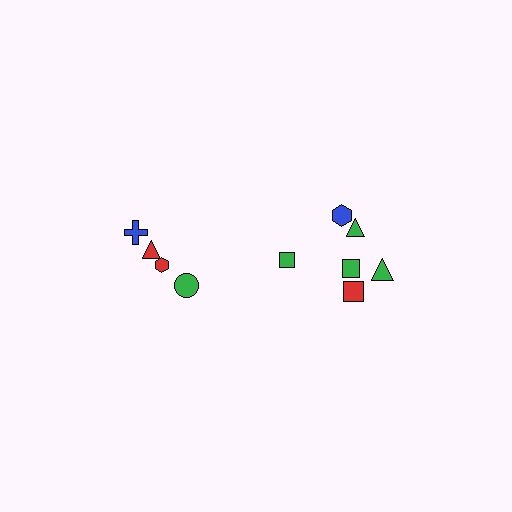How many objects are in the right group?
There are 6 objects.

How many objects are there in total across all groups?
There are 10 objects.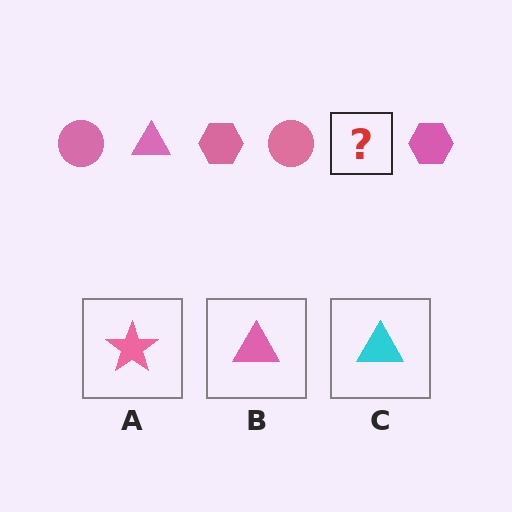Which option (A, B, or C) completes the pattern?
B.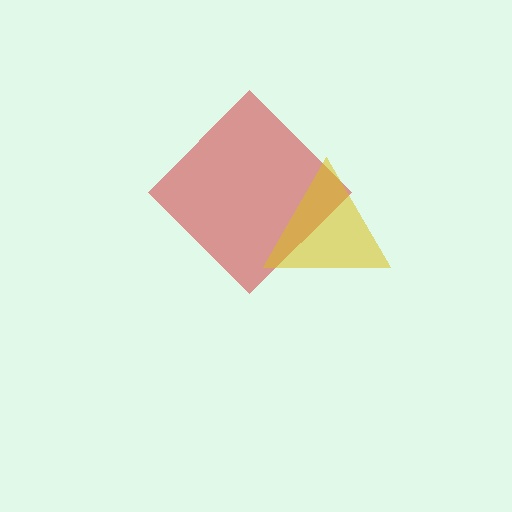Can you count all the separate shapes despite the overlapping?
Yes, there are 2 separate shapes.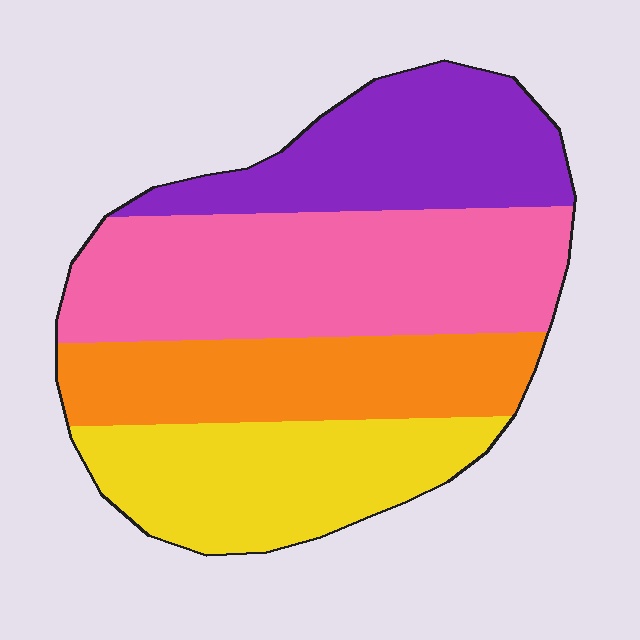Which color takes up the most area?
Pink, at roughly 35%.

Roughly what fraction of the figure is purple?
Purple takes up less than a quarter of the figure.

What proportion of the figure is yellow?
Yellow takes up less than a quarter of the figure.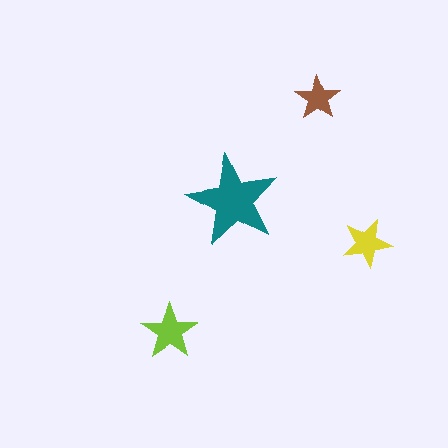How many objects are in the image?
There are 4 objects in the image.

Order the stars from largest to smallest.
the teal one, the lime one, the yellow one, the brown one.